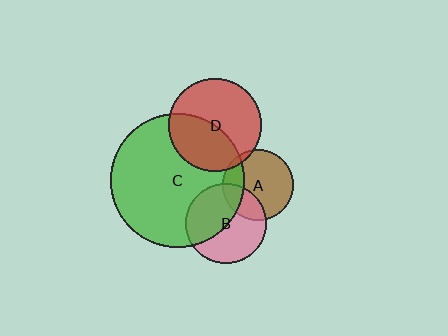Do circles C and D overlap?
Yes.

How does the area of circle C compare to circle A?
Approximately 3.6 times.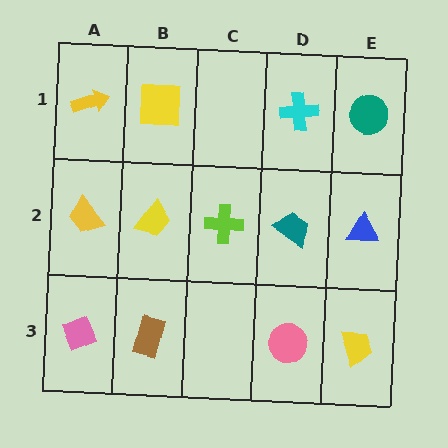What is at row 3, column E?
A yellow trapezoid.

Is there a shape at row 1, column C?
No, that cell is empty.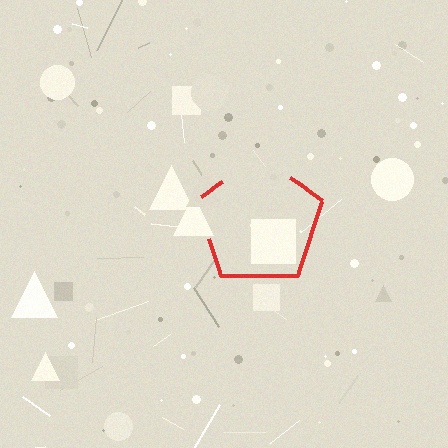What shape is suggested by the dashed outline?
The dashed outline suggests a pentagon.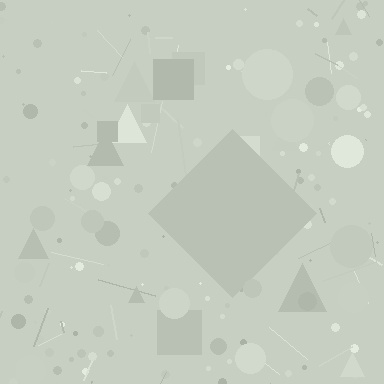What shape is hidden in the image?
A diamond is hidden in the image.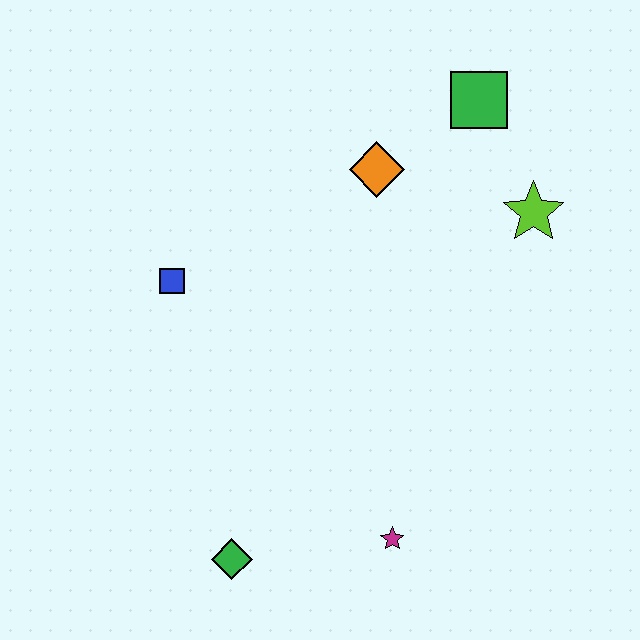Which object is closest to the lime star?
The green square is closest to the lime star.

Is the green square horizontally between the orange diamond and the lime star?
Yes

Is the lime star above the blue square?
Yes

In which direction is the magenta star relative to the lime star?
The magenta star is below the lime star.